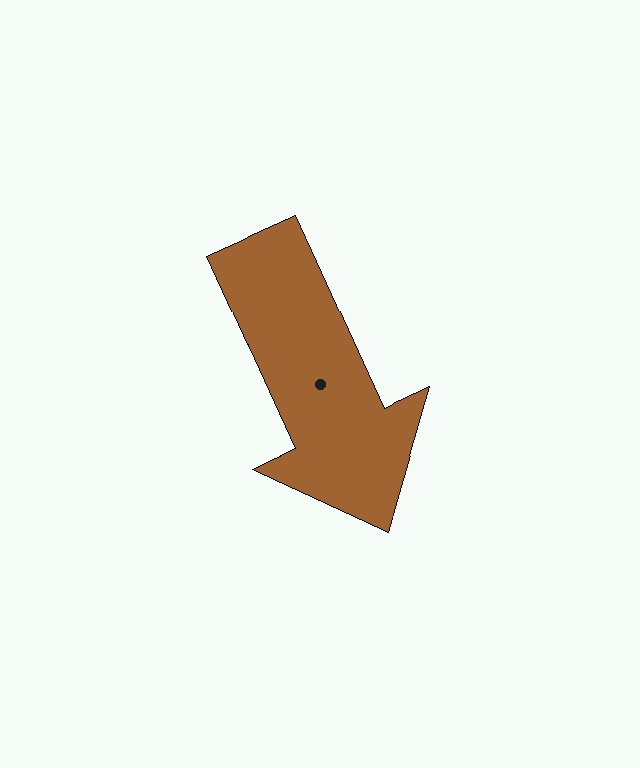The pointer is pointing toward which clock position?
Roughly 5 o'clock.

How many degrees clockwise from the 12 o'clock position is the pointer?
Approximately 155 degrees.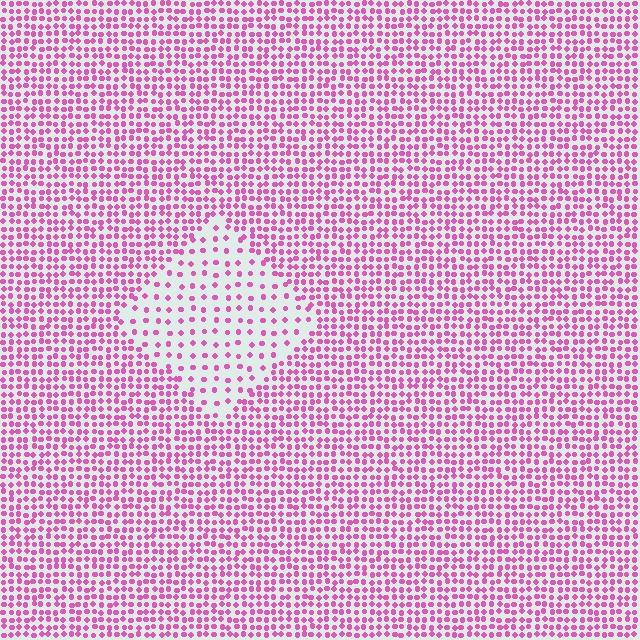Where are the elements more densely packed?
The elements are more densely packed outside the diamond boundary.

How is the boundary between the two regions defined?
The boundary is defined by a change in element density (approximately 2.4x ratio). All elements are the same color, size, and shape.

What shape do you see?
I see a diamond.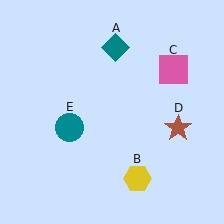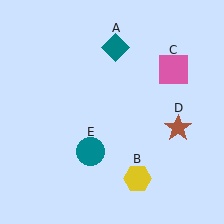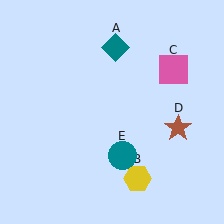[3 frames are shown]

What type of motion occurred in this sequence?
The teal circle (object E) rotated counterclockwise around the center of the scene.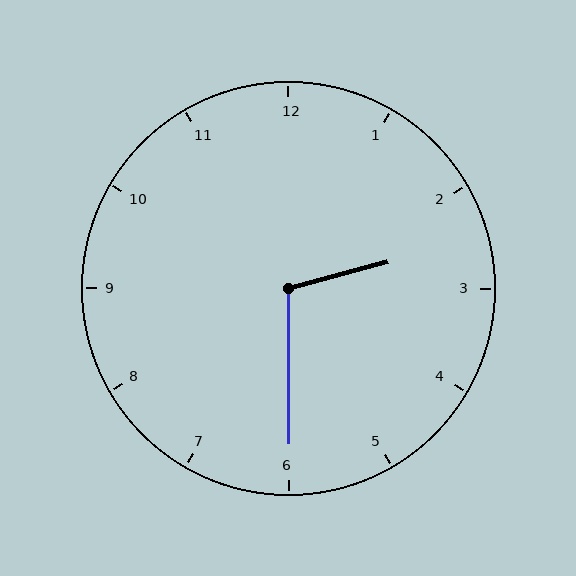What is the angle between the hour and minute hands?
Approximately 105 degrees.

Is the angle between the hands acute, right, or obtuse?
It is obtuse.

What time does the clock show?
2:30.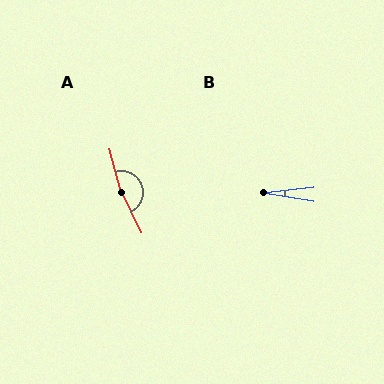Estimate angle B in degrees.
Approximately 16 degrees.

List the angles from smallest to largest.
B (16°), A (170°).